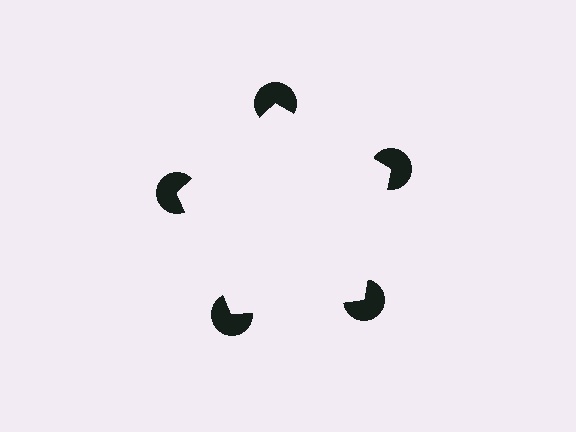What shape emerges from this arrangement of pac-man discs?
An illusory pentagon — its edges are inferred from the aligned wedge cuts in the pac-man discs, not physically drawn.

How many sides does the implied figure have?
5 sides.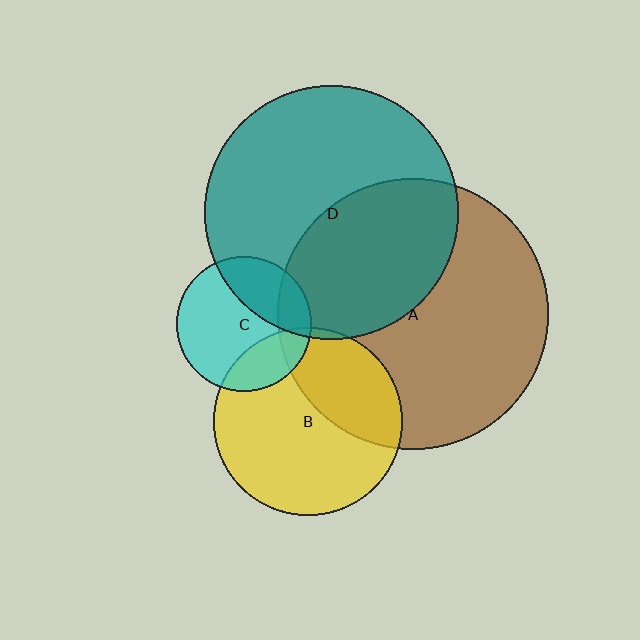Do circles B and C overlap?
Yes.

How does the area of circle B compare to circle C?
Approximately 2.0 times.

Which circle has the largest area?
Circle A (brown).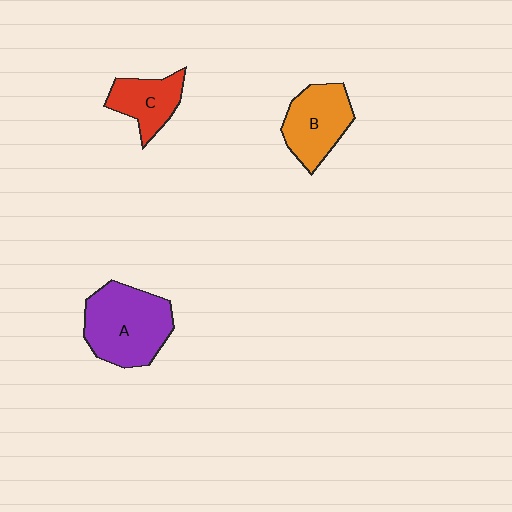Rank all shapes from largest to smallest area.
From largest to smallest: A (purple), B (orange), C (red).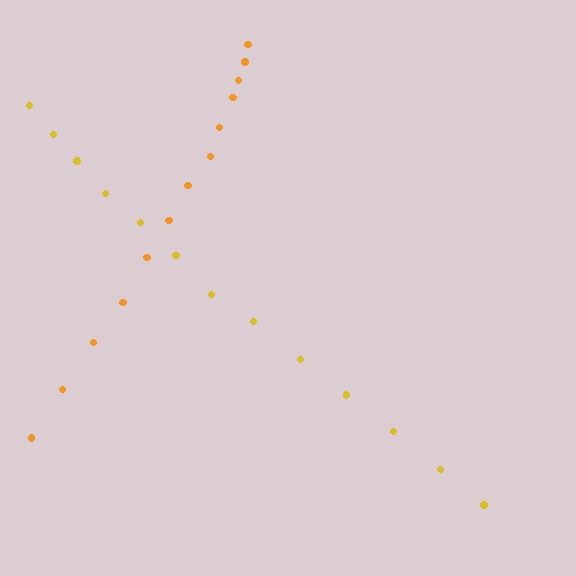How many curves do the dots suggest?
There are 2 distinct paths.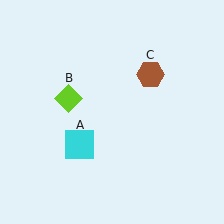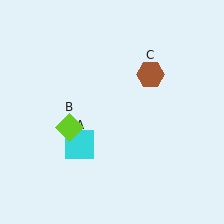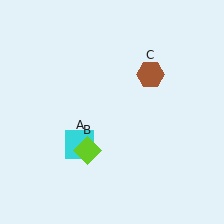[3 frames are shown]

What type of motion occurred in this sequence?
The lime diamond (object B) rotated counterclockwise around the center of the scene.